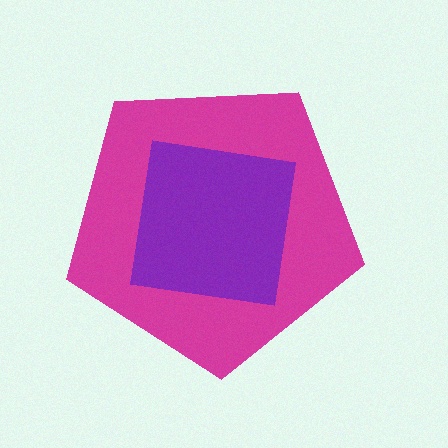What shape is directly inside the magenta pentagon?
The purple square.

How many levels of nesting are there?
2.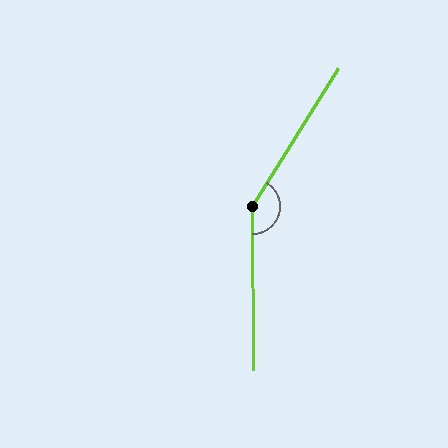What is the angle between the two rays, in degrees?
Approximately 148 degrees.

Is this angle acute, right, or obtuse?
It is obtuse.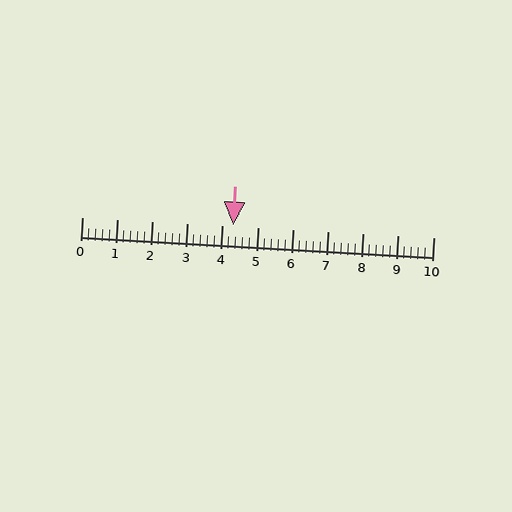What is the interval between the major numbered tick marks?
The major tick marks are spaced 1 units apart.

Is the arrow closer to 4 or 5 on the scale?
The arrow is closer to 4.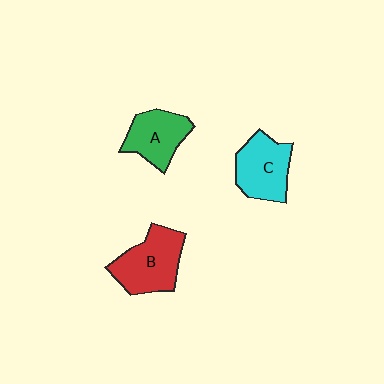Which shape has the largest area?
Shape B (red).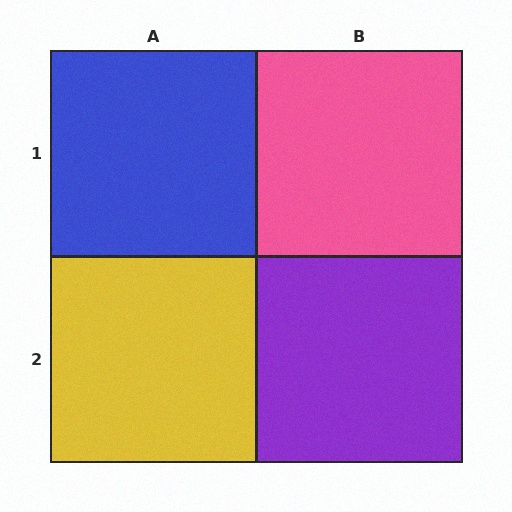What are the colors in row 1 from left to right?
Blue, pink.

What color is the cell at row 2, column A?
Yellow.